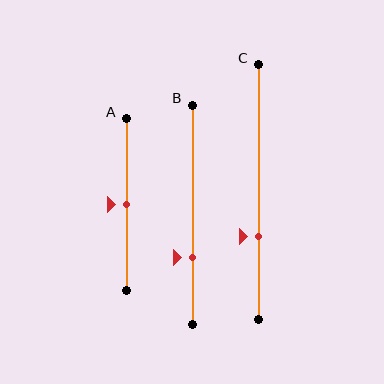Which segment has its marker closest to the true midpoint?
Segment A has its marker closest to the true midpoint.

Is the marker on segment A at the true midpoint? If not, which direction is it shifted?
Yes, the marker on segment A is at the true midpoint.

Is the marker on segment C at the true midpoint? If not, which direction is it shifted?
No, the marker on segment C is shifted downward by about 17% of the segment length.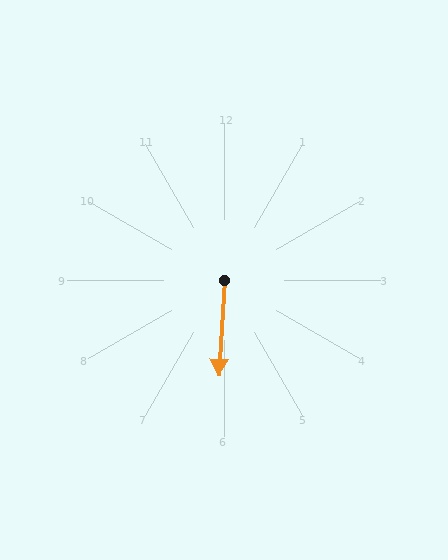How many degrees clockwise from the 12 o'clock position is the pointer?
Approximately 183 degrees.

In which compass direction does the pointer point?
South.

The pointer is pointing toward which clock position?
Roughly 6 o'clock.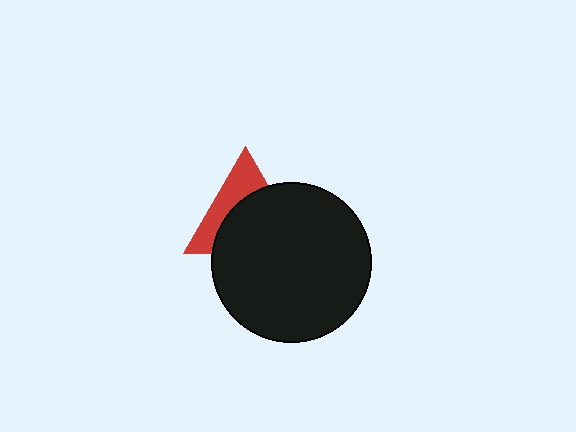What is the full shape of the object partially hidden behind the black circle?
The partially hidden object is a red triangle.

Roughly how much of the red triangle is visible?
A small part of it is visible (roughly 39%).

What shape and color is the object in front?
The object in front is a black circle.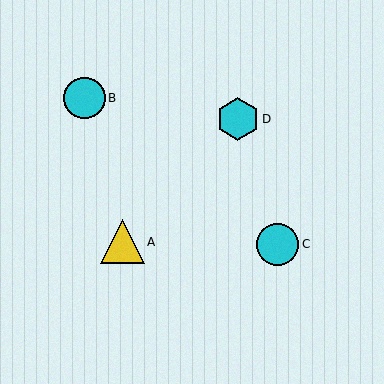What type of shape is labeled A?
Shape A is a yellow triangle.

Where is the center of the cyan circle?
The center of the cyan circle is at (278, 244).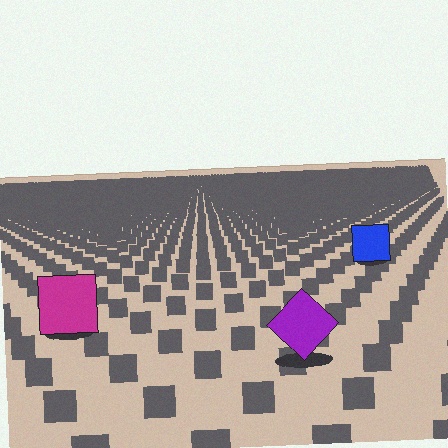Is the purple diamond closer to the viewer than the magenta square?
Yes. The purple diamond is closer — you can tell from the texture gradient: the ground texture is coarser near it.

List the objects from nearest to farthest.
From nearest to farthest: the purple diamond, the magenta square, the blue square.